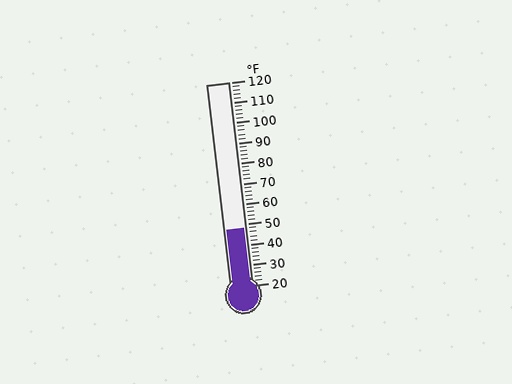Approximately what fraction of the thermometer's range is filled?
The thermometer is filled to approximately 30% of its range.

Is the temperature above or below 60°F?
The temperature is below 60°F.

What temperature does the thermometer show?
The thermometer shows approximately 48°F.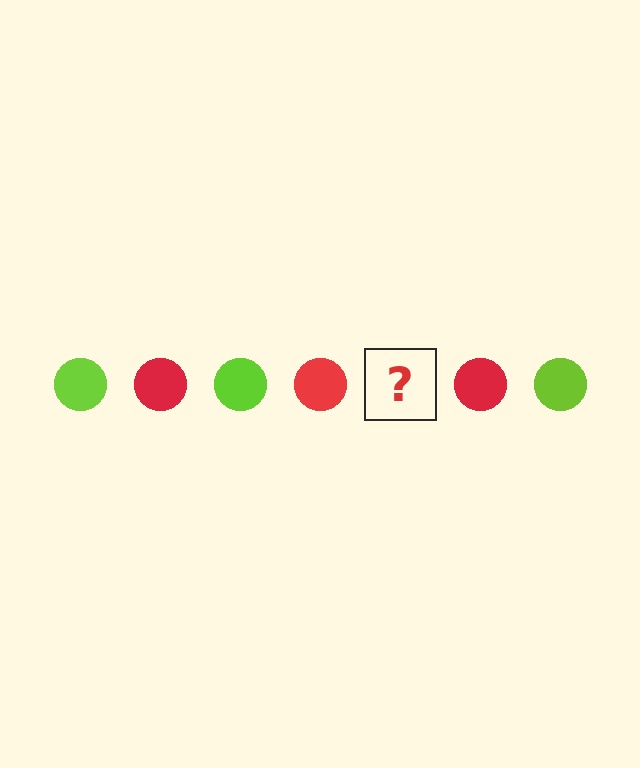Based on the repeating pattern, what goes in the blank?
The blank should be a lime circle.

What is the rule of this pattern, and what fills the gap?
The rule is that the pattern cycles through lime, red circles. The gap should be filled with a lime circle.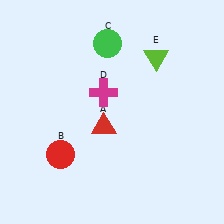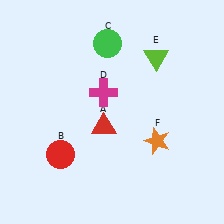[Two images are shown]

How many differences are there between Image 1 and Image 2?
There is 1 difference between the two images.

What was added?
An orange star (F) was added in Image 2.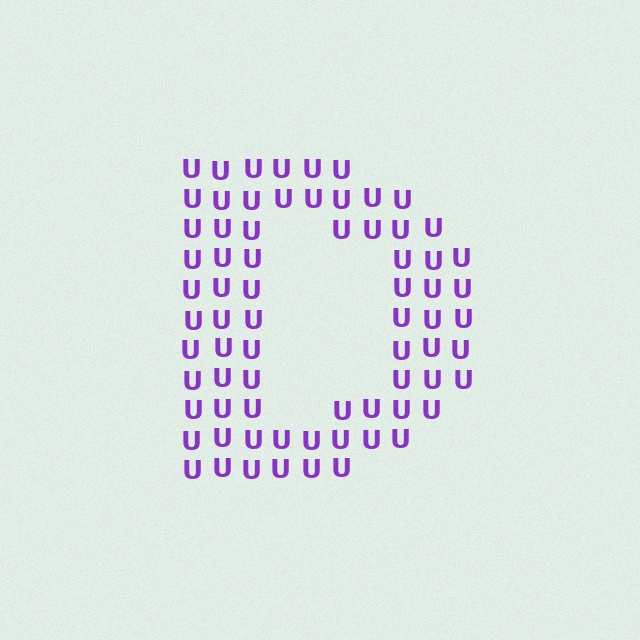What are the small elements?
The small elements are letter U's.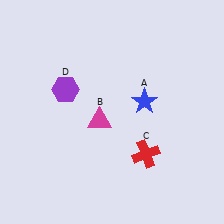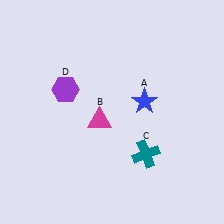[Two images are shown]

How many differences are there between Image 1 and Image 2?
There is 1 difference between the two images.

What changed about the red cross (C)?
In Image 1, C is red. In Image 2, it changed to teal.